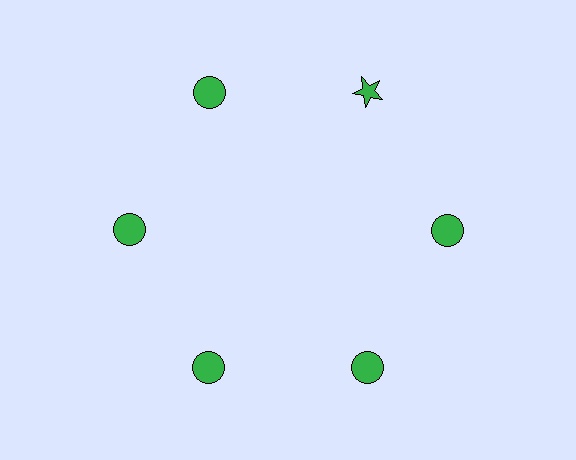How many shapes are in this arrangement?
There are 6 shapes arranged in a ring pattern.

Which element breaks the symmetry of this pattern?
The green star at roughly the 1 o'clock position breaks the symmetry. All other shapes are green circles.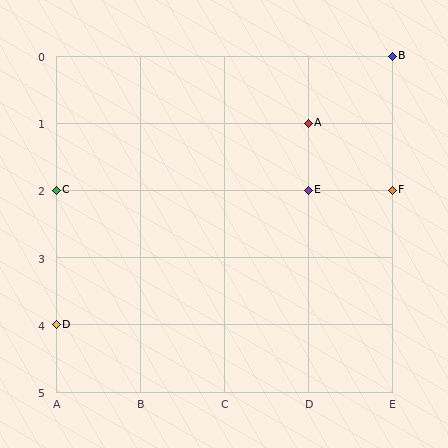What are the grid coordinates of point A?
Point A is at grid coordinates (D, 1).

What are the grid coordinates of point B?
Point B is at grid coordinates (E, 0).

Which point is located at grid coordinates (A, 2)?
Point C is at (A, 2).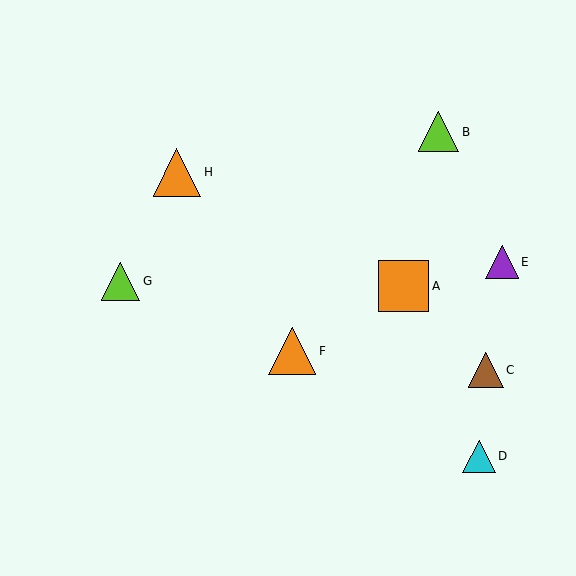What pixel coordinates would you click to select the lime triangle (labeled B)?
Click at (438, 132) to select the lime triangle B.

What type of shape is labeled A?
Shape A is an orange square.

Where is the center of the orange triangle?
The center of the orange triangle is at (292, 351).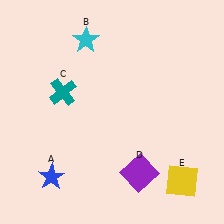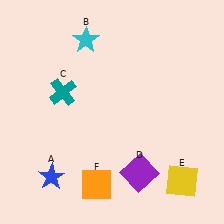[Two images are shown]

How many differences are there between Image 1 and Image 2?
There is 1 difference between the two images.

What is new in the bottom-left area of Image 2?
An orange square (F) was added in the bottom-left area of Image 2.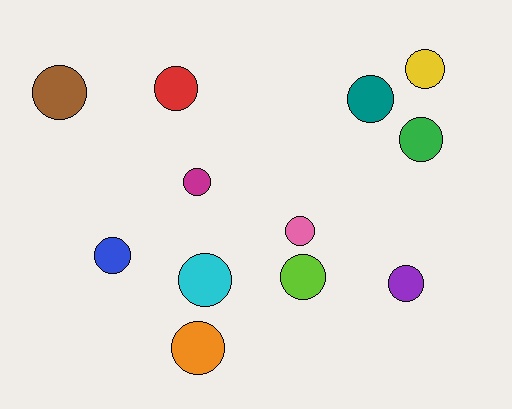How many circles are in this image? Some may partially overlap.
There are 12 circles.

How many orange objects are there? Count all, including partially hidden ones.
There is 1 orange object.